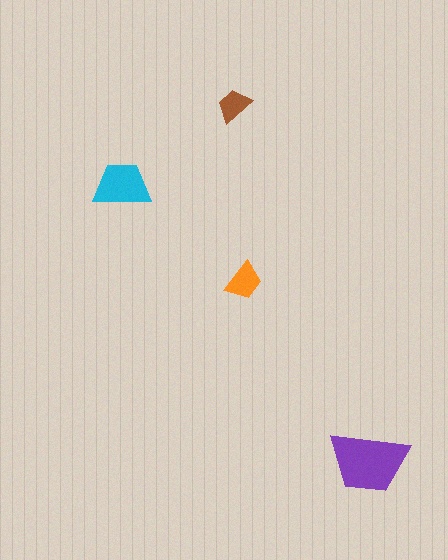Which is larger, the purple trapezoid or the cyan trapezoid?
The purple one.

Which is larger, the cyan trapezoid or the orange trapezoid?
The cyan one.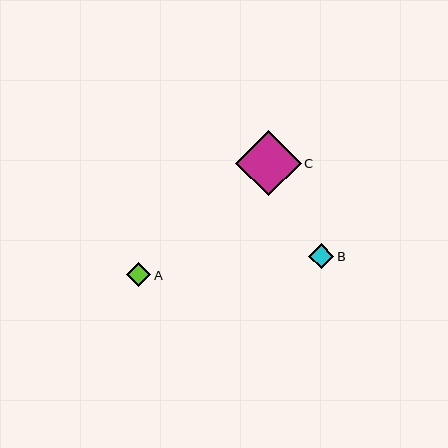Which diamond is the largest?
Diamond C is the largest with a size of approximately 65 pixels.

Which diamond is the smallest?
Diamond A is the smallest with a size of approximately 24 pixels.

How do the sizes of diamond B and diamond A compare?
Diamond B and diamond A are approximately the same size.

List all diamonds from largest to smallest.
From largest to smallest: C, B, A.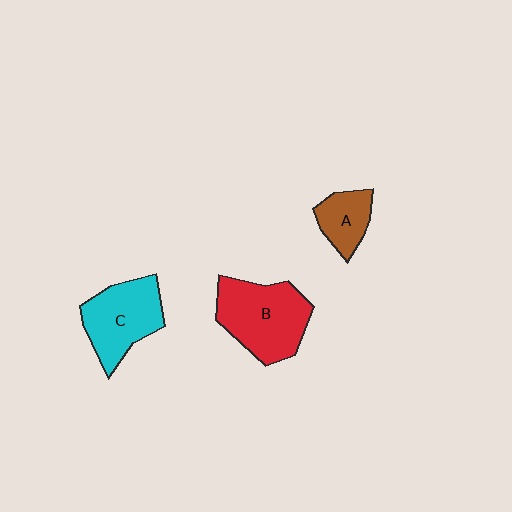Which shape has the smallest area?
Shape A (brown).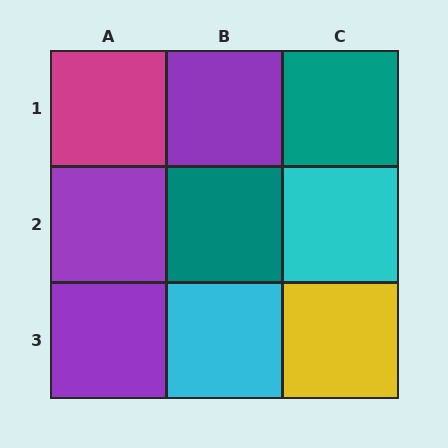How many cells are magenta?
1 cell is magenta.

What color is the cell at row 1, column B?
Purple.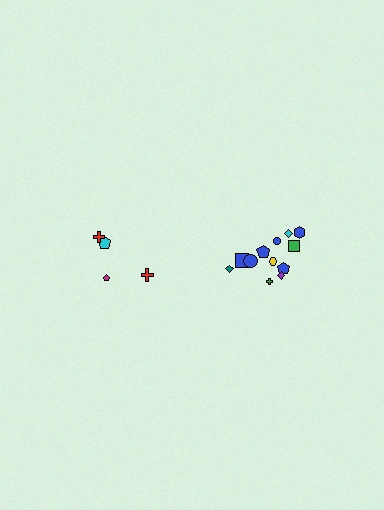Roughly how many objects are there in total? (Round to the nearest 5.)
Roughly 15 objects in total.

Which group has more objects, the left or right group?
The right group.